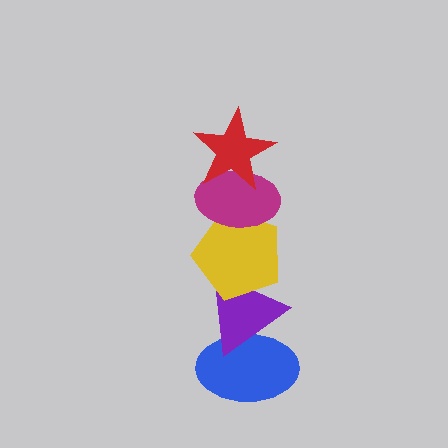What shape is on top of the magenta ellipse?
The red star is on top of the magenta ellipse.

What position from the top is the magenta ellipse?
The magenta ellipse is 2nd from the top.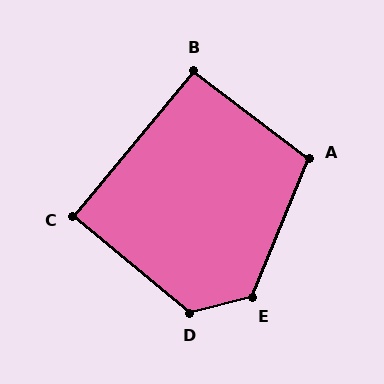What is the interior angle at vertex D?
Approximately 126 degrees (obtuse).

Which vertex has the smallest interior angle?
C, at approximately 90 degrees.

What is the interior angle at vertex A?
Approximately 105 degrees (obtuse).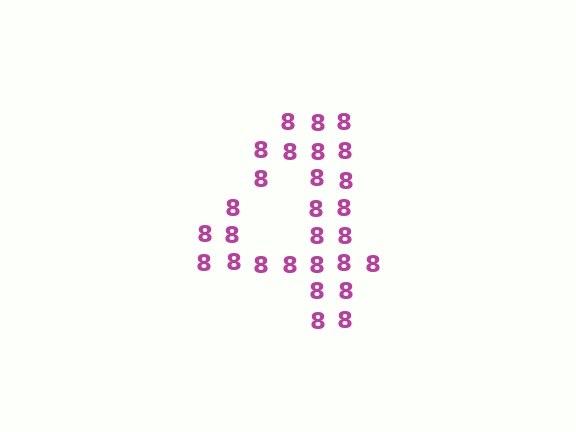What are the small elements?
The small elements are digit 8's.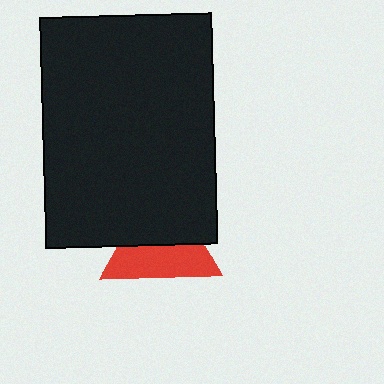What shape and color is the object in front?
The object in front is a black rectangle.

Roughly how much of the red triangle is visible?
About half of it is visible (roughly 50%).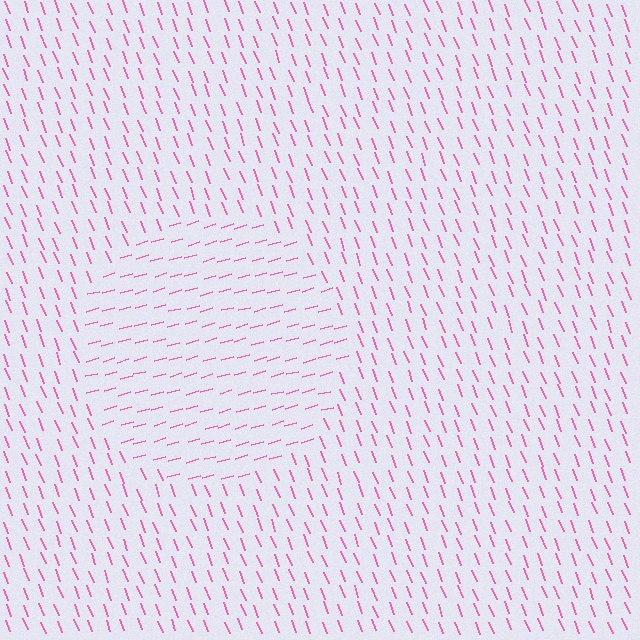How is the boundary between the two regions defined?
The boundary is defined purely by a change in line orientation (approximately 85 degrees difference). All lines are the same color and thickness.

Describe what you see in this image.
The image is filled with small pink line segments. A circle region in the image has lines oriented differently from the surrounding lines, creating a visible texture boundary.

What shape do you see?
I see a circle.